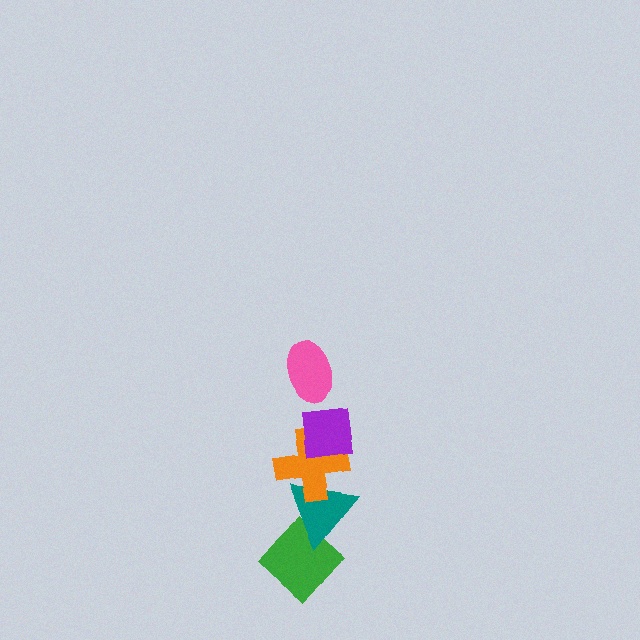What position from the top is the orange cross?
The orange cross is 3rd from the top.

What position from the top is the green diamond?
The green diamond is 5th from the top.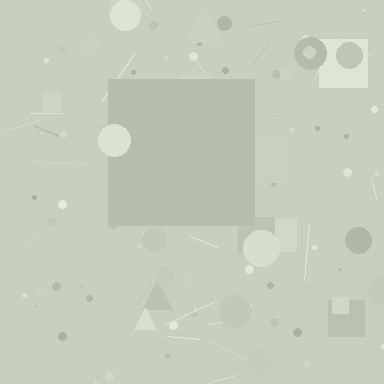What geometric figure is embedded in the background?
A square is embedded in the background.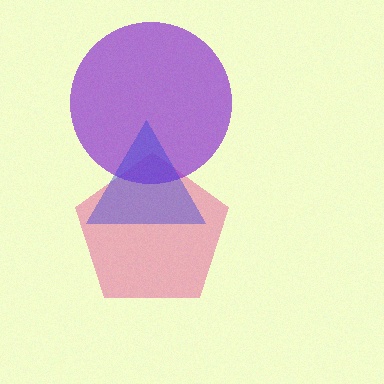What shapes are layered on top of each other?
The layered shapes are: a pink pentagon, a purple circle, a blue triangle.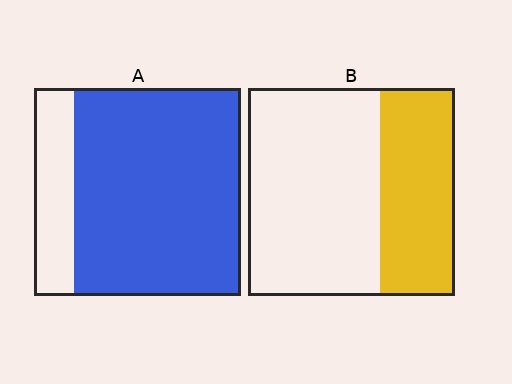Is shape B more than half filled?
No.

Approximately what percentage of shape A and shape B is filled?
A is approximately 80% and B is approximately 35%.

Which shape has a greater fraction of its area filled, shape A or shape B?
Shape A.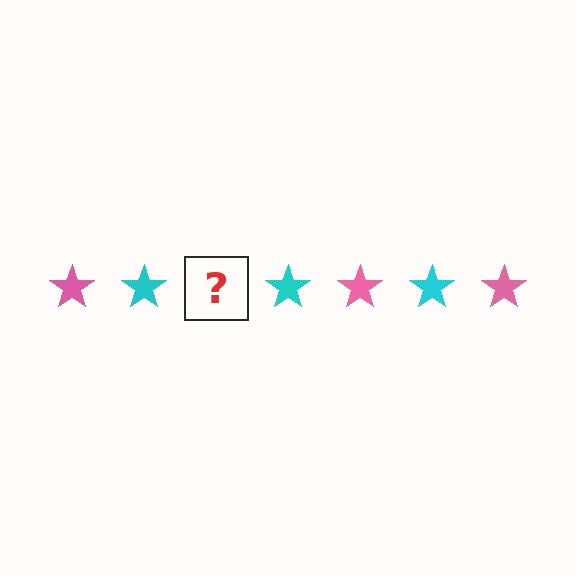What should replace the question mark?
The question mark should be replaced with a pink star.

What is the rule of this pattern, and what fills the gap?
The rule is that the pattern cycles through pink, cyan stars. The gap should be filled with a pink star.